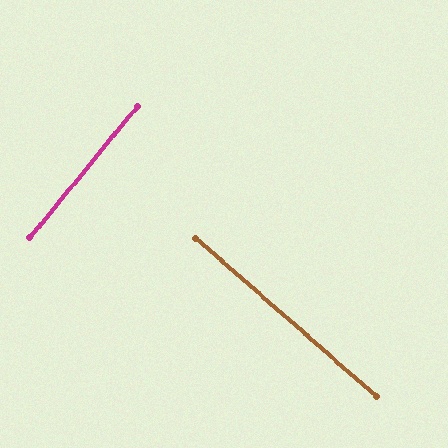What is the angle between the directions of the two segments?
Approximately 88 degrees.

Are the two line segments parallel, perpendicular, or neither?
Perpendicular — they meet at approximately 88°.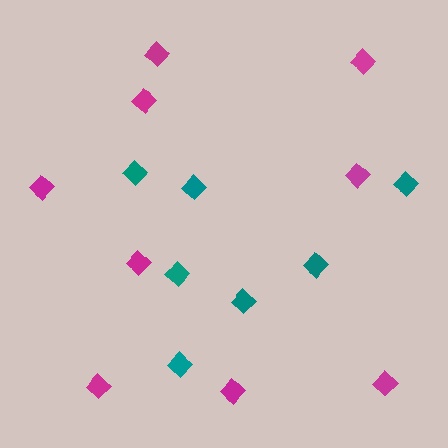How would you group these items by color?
There are 2 groups: one group of magenta diamonds (9) and one group of teal diamonds (7).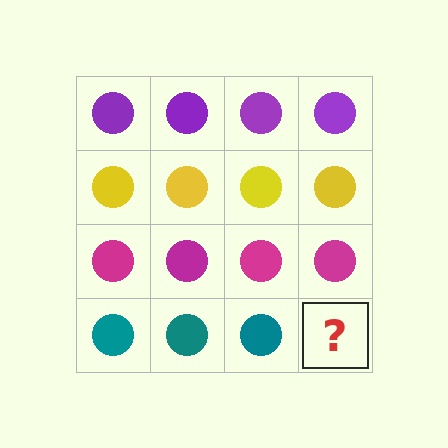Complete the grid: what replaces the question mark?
The question mark should be replaced with a teal circle.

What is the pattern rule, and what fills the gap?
The rule is that each row has a consistent color. The gap should be filled with a teal circle.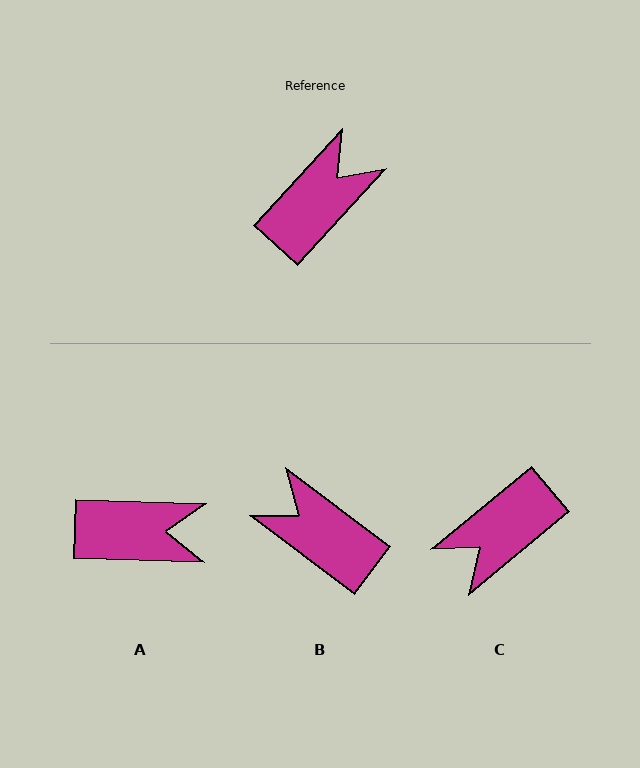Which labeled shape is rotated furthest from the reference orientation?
C, about 172 degrees away.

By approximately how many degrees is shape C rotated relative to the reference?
Approximately 172 degrees counter-clockwise.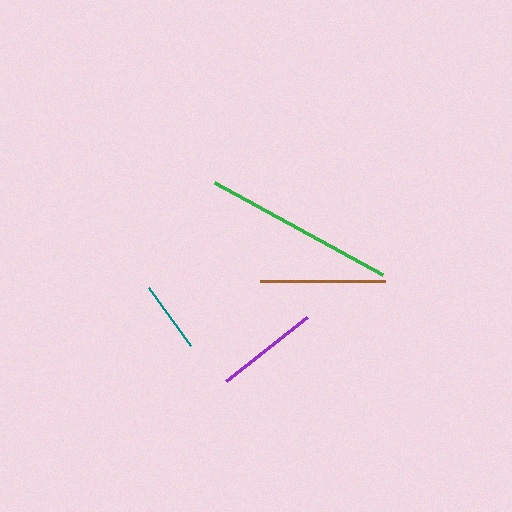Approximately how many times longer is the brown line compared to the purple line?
The brown line is approximately 1.2 times the length of the purple line.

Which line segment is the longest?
The green line is the longest at approximately 191 pixels.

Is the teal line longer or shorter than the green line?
The green line is longer than the teal line.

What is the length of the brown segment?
The brown segment is approximately 125 pixels long.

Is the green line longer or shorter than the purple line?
The green line is longer than the purple line.